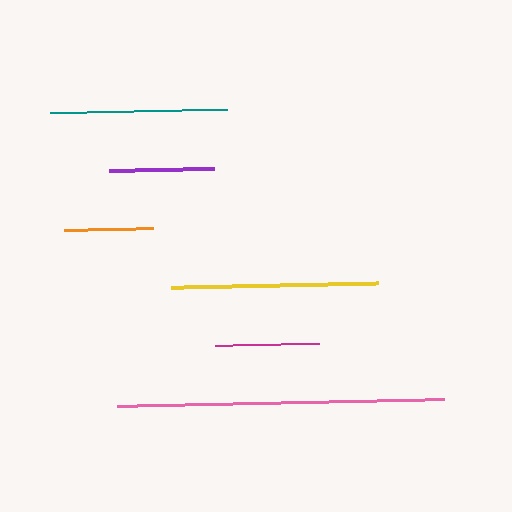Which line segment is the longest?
The pink line is the longest at approximately 326 pixels.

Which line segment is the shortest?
The orange line is the shortest at approximately 90 pixels.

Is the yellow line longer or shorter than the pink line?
The pink line is longer than the yellow line.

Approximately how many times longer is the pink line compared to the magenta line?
The pink line is approximately 3.1 times the length of the magenta line.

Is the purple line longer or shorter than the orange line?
The purple line is longer than the orange line.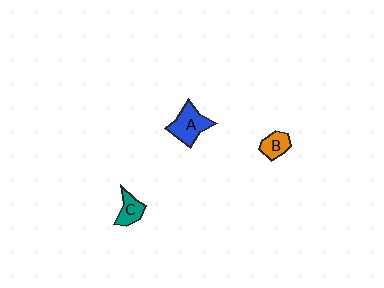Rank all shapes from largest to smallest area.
From largest to smallest: A (blue), C (teal), B (orange).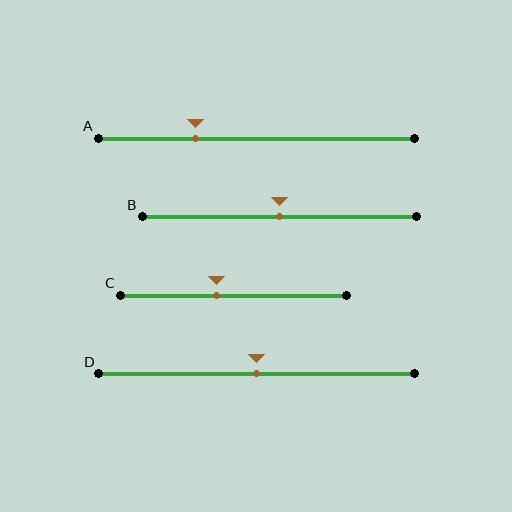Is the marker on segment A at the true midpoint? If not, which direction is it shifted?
No, the marker on segment A is shifted to the left by about 19% of the segment length.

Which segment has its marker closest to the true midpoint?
Segment B has its marker closest to the true midpoint.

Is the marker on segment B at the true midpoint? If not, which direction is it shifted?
Yes, the marker on segment B is at the true midpoint.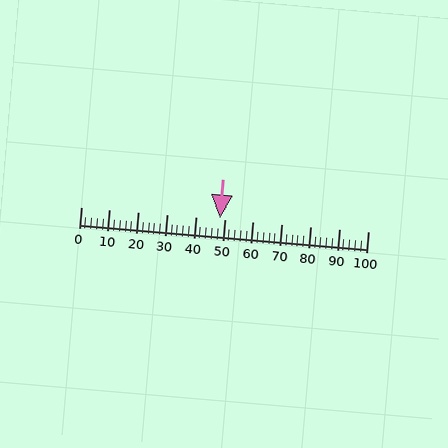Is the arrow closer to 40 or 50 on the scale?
The arrow is closer to 50.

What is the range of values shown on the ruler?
The ruler shows values from 0 to 100.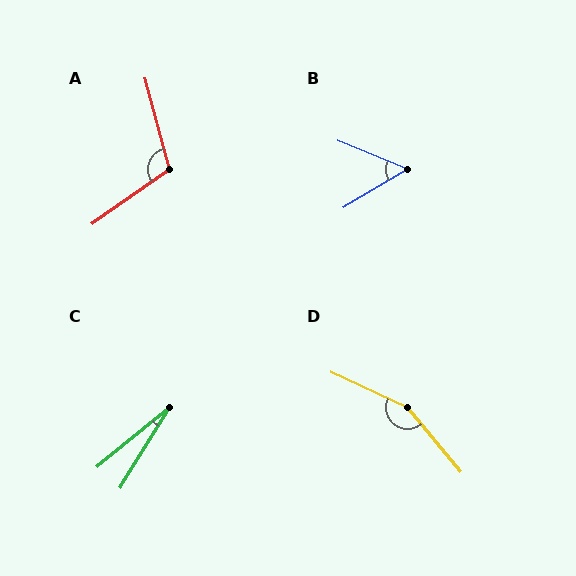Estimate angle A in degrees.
Approximately 110 degrees.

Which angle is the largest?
D, at approximately 155 degrees.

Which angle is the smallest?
C, at approximately 19 degrees.